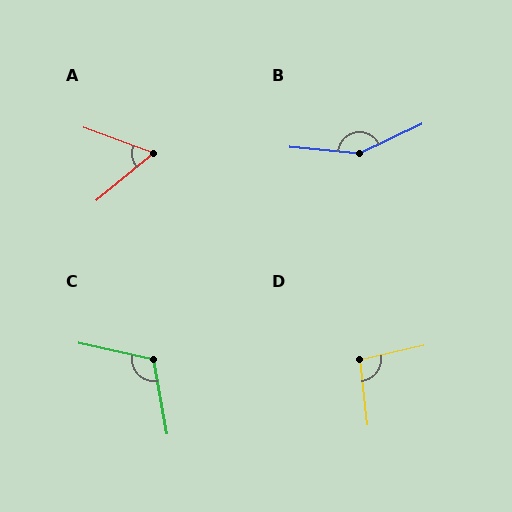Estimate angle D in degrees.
Approximately 96 degrees.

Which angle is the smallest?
A, at approximately 60 degrees.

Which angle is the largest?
B, at approximately 150 degrees.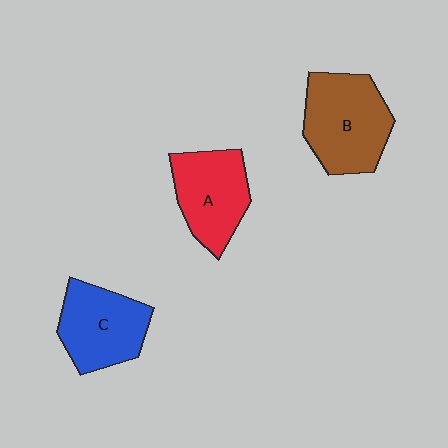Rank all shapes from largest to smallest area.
From largest to smallest: B (brown), C (blue), A (red).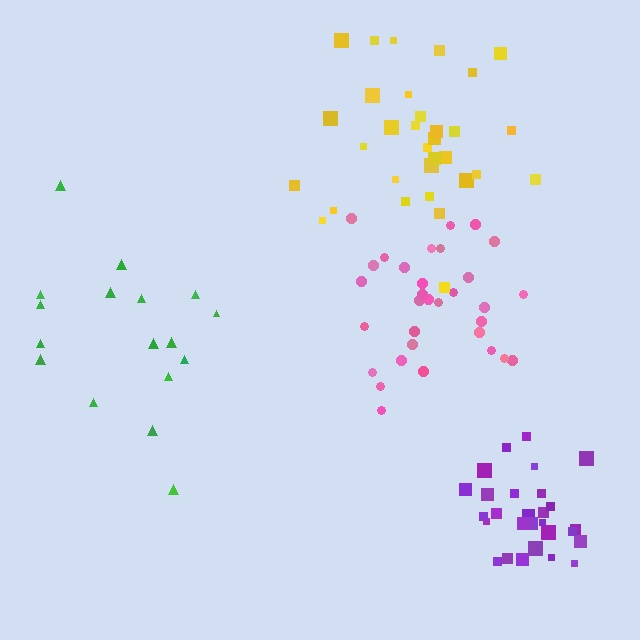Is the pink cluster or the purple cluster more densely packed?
Purple.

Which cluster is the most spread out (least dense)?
Green.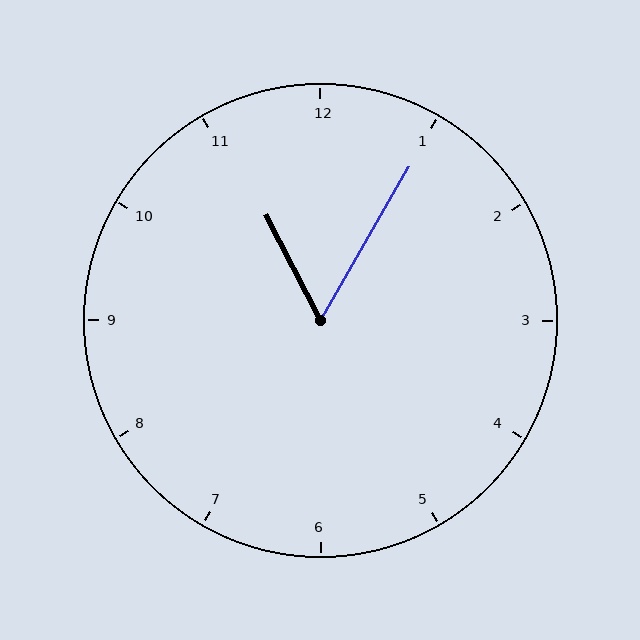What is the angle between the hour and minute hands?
Approximately 58 degrees.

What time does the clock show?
11:05.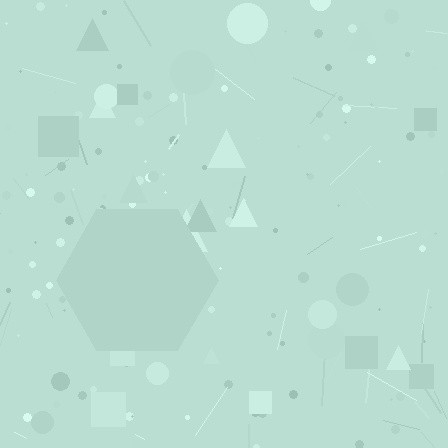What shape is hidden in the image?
A hexagon is hidden in the image.